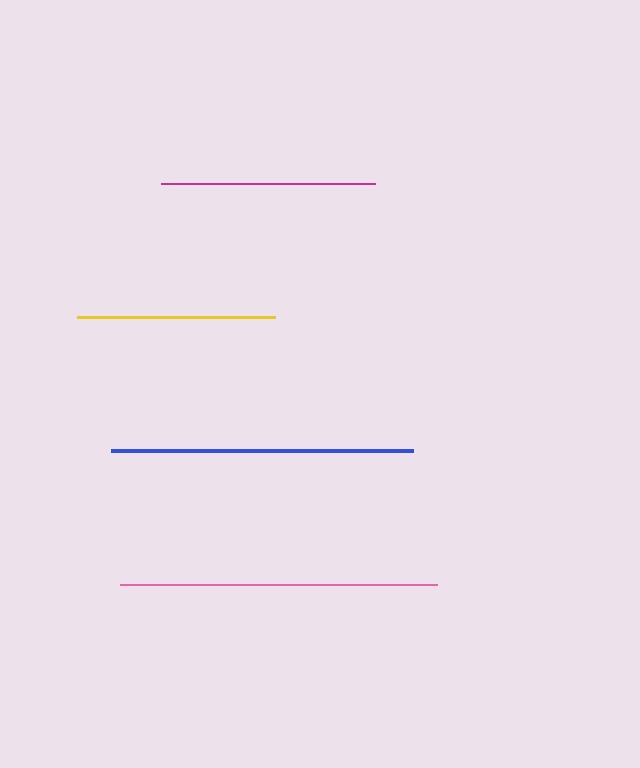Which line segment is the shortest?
The yellow line is the shortest at approximately 198 pixels.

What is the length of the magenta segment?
The magenta segment is approximately 214 pixels long.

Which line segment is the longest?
The pink line is the longest at approximately 317 pixels.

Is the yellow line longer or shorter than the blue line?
The blue line is longer than the yellow line.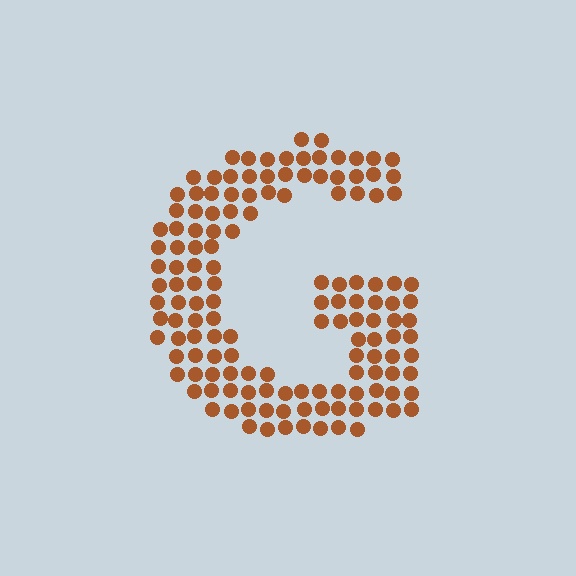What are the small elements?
The small elements are circles.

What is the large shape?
The large shape is the letter G.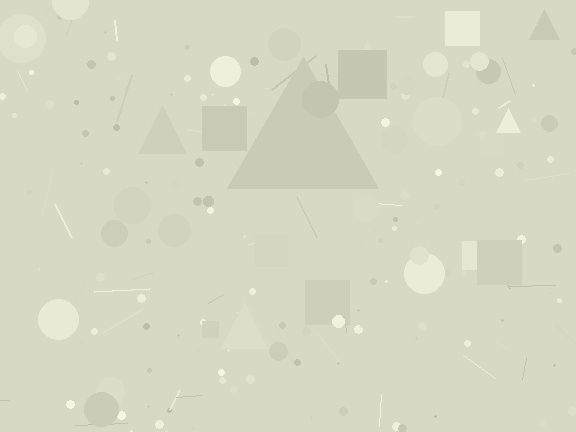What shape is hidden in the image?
A triangle is hidden in the image.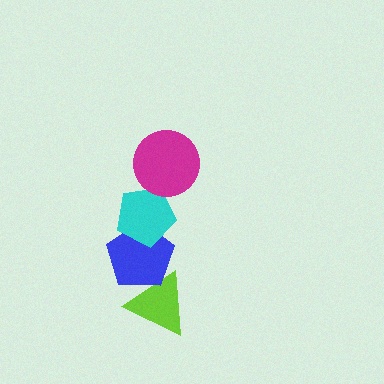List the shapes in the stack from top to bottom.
From top to bottom: the magenta circle, the cyan pentagon, the blue pentagon, the lime triangle.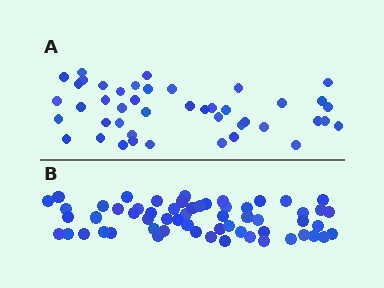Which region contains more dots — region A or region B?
Region B (the bottom region) has more dots.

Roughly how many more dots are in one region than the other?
Region B has approximately 15 more dots than region A.